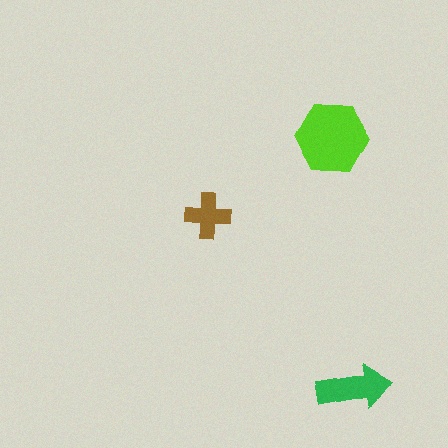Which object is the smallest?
The brown cross.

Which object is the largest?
The lime hexagon.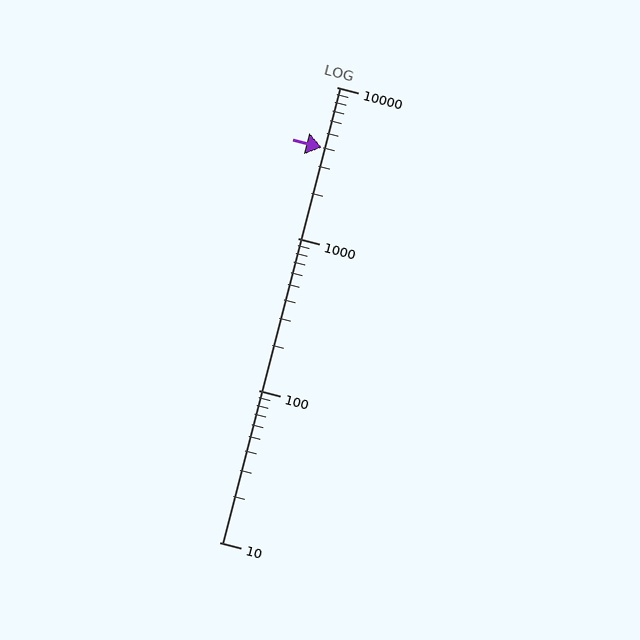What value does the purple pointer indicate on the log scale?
The pointer indicates approximately 4000.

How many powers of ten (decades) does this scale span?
The scale spans 3 decades, from 10 to 10000.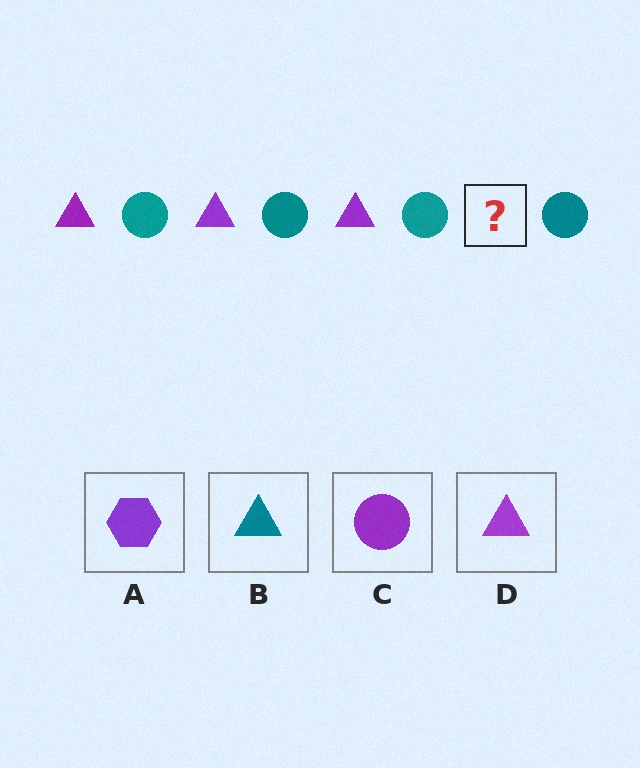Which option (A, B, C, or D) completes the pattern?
D.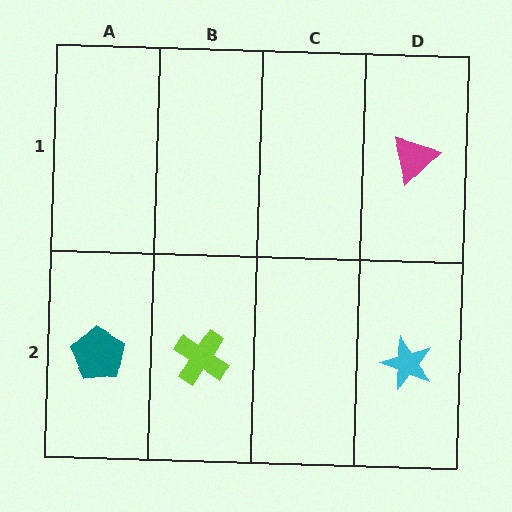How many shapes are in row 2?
3 shapes.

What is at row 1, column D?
A magenta triangle.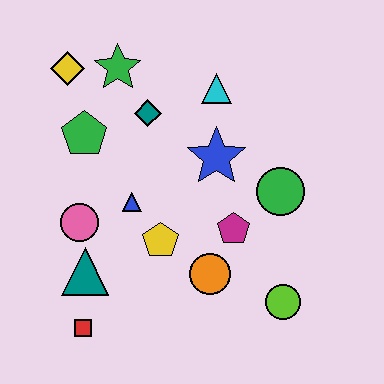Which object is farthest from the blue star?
The red square is farthest from the blue star.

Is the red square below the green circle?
Yes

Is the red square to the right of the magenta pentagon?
No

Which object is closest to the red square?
The teal triangle is closest to the red square.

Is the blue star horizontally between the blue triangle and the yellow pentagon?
No